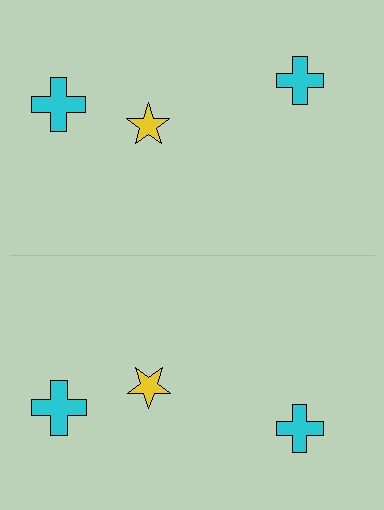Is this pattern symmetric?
Yes, this pattern has bilateral (reflection) symmetry.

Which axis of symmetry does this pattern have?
The pattern has a horizontal axis of symmetry running through the center of the image.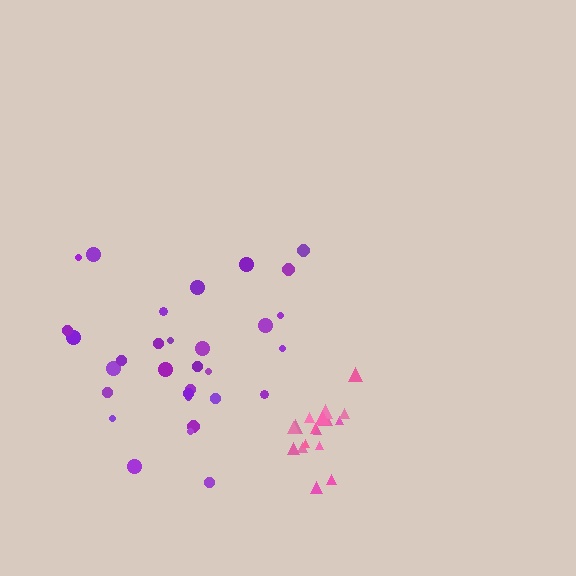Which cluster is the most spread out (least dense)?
Purple.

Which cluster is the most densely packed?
Pink.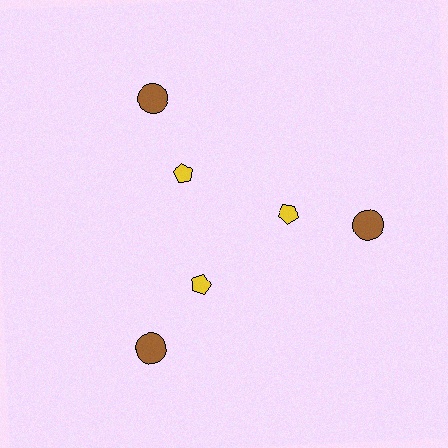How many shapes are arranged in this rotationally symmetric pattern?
There are 6 shapes, arranged in 3 groups of 2.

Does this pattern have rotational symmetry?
Yes, this pattern has 3-fold rotational symmetry. It looks the same after rotating 120 degrees around the center.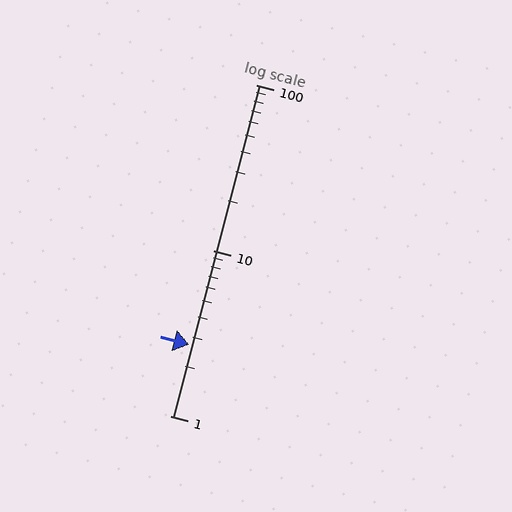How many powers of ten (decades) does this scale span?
The scale spans 2 decades, from 1 to 100.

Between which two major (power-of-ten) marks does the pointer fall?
The pointer is between 1 and 10.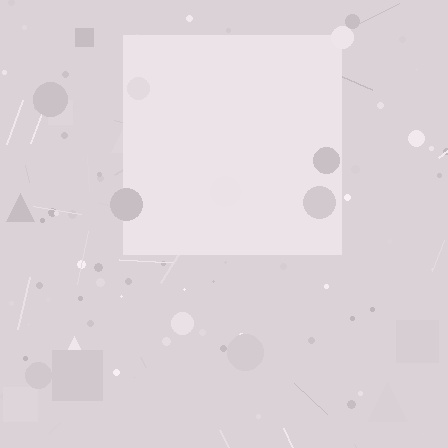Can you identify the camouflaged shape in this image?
The camouflaged shape is a square.